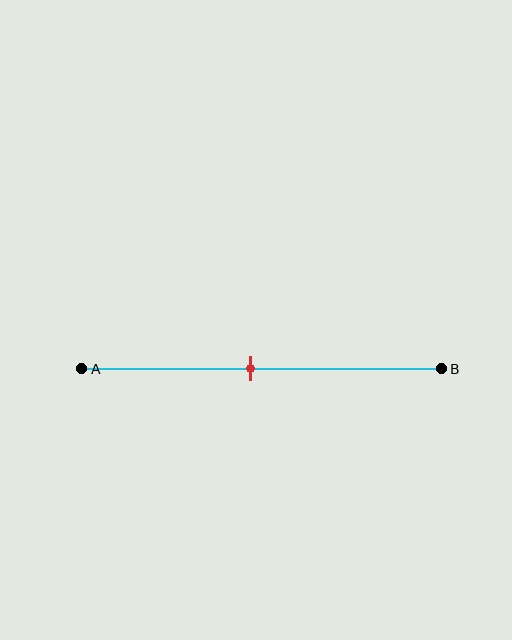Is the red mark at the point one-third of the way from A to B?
No, the mark is at about 45% from A, not at the 33% one-third point.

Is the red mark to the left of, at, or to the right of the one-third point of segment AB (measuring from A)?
The red mark is to the right of the one-third point of segment AB.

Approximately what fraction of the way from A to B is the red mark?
The red mark is approximately 45% of the way from A to B.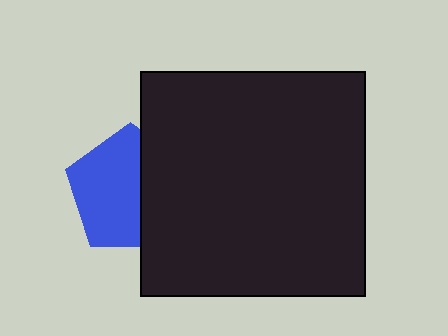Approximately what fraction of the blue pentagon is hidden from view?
Roughly 40% of the blue pentagon is hidden behind the black rectangle.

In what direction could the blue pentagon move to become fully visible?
The blue pentagon could move left. That would shift it out from behind the black rectangle entirely.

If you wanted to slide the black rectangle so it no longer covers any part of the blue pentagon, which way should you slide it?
Slide it right — that is the most direct way to separate the two shapes.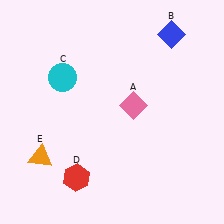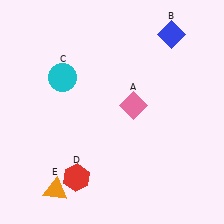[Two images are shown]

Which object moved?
The orange triangle (E) moved down.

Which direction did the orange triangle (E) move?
The orange triangle (E) moved down.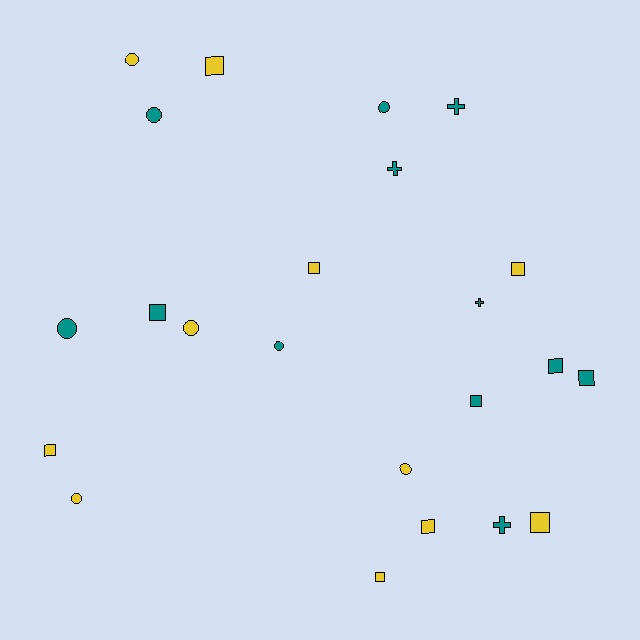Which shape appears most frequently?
Square, with 11 objects.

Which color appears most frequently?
Teal, with 12 objects.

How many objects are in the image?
There are 23 objects.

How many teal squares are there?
There are 4 teal squares.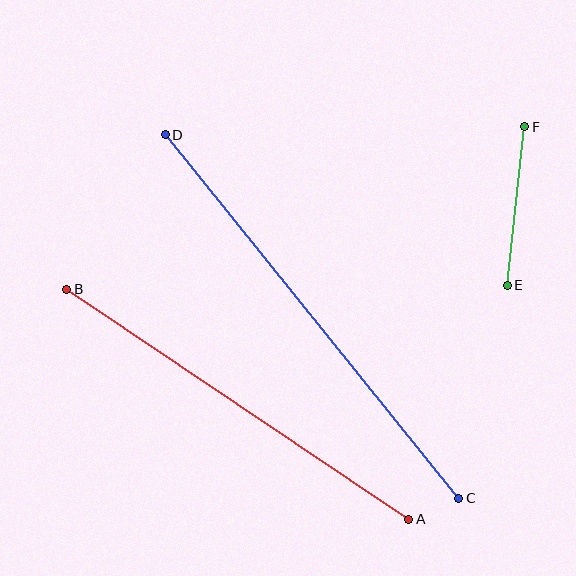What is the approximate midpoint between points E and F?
The midpoint is at approximately (516, 206) pixels.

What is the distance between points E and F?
The distance is approximately 160 pixels.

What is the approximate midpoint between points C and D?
The midpoint is at approximately (312, 317) pixels.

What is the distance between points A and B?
The distance is approximately 412 pixels.